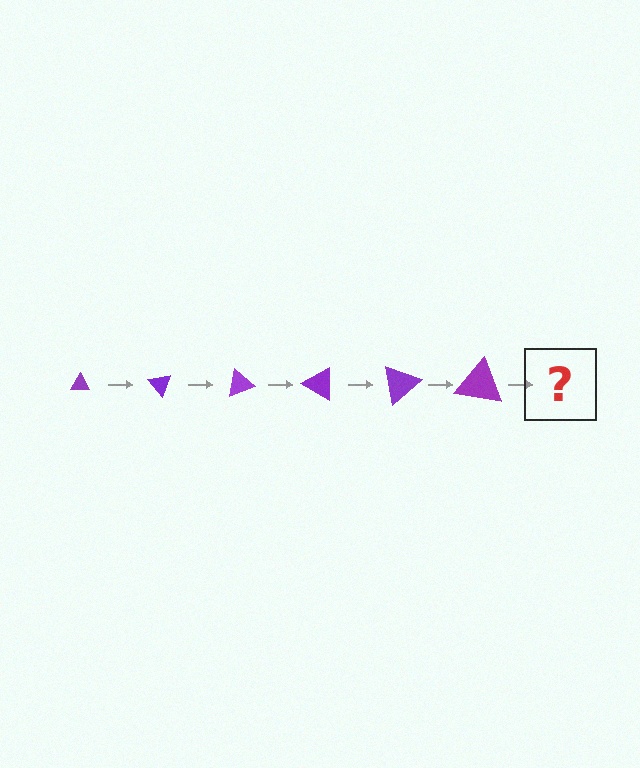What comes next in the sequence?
The next element should be a triangle, larger than the previous one and rotated 300 degrees from the start.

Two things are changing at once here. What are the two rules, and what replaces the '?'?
The two rules are that the triangle grows larger each step and it rotates 50 degrees each step. The '?' should be a triangle, larger than the previous one and rotated 300 degrees from the start.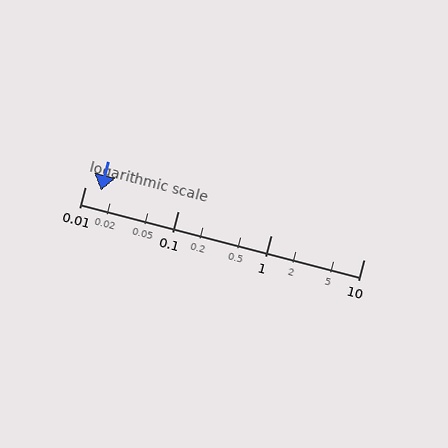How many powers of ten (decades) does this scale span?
The scale spans 3 decades, from 0.01 to 10.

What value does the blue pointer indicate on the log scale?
The pointer indicates approximately 0.015.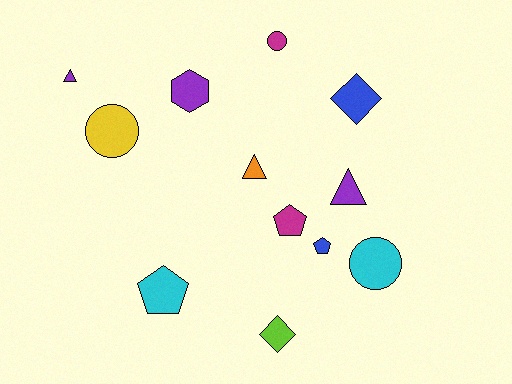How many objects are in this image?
There are 12 objects.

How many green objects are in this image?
There are no green objects.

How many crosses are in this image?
There are no crosses.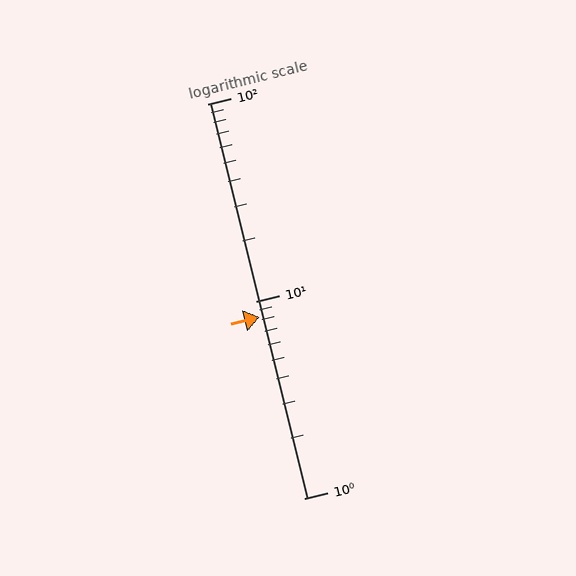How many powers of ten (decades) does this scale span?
The scale spans 2 decades, from 1 to 100.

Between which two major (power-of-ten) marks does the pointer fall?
The pointer is between 1 and 10.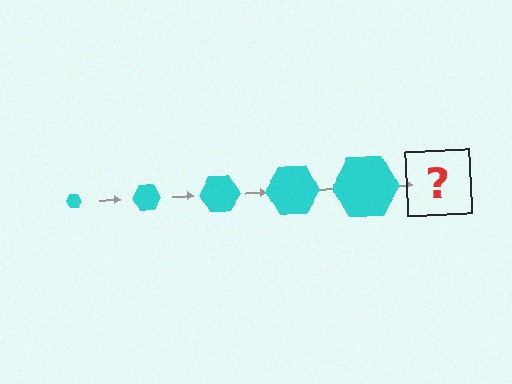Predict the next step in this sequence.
The next step is a cyan hexagon, larger than the previous one.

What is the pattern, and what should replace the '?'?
The pattern is that the hexagon gets progressively larger each step. The '?' should be a cyan hexagon, larger than the previous one.